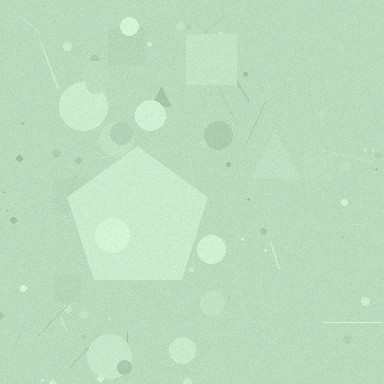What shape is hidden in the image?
A pentagon is hidden in the image.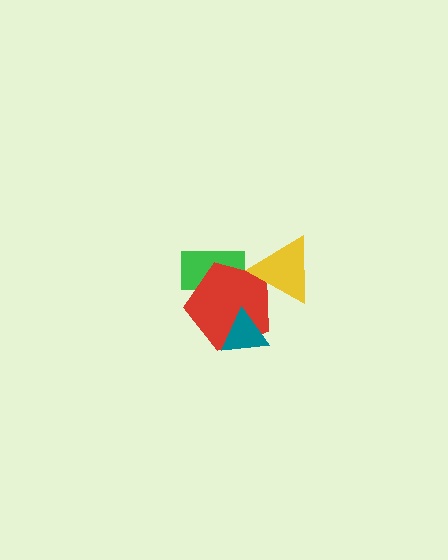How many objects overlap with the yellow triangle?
1 object overlaps with the yellow triangle.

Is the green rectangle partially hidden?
Yes, it is partially covered by another shape.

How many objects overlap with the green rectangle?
1 object overlaps with the green rectangle.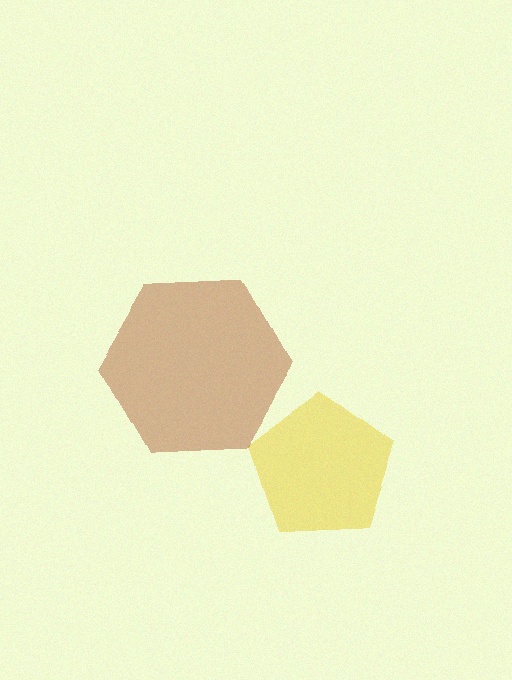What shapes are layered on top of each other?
The layered shapes are: a yellow pentagon, a brown hexagon.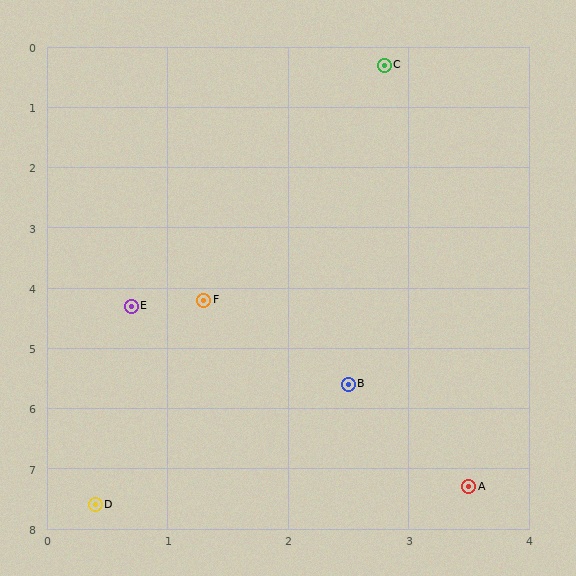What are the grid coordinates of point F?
Point F is at approximately (1.3, 4.2).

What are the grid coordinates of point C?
Point C is at approximately (2.8, 0.3).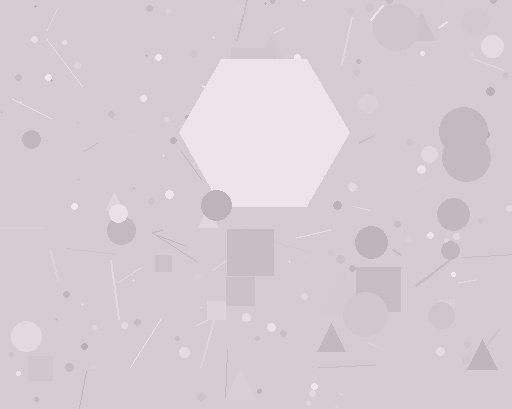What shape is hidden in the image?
A hexagon is hidden in the image.